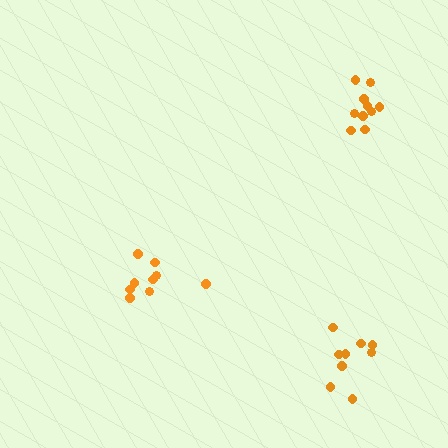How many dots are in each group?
Group 1: 10 dots, Group 2: 9 dots, Group 3: 9 dots (28 total).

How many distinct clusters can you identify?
There are 3 distinct clusters.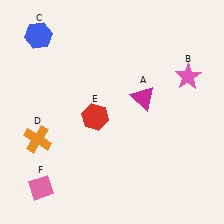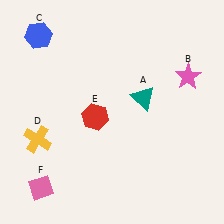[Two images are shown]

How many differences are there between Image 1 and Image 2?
There are 2 differences between the two images.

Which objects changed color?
A changed from magenta to teal. D changed from orange to yellow.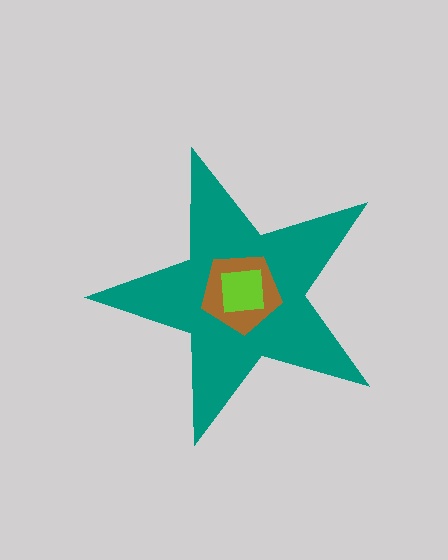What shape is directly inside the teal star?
The brown pentagon.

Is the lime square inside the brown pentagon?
Yes.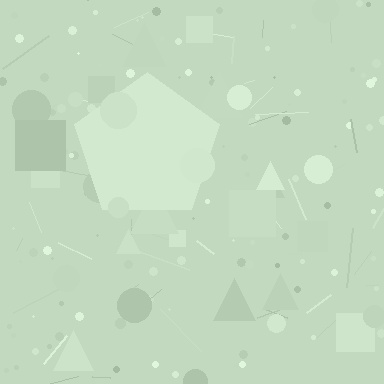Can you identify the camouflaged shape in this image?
The camouflaged shape is a pentagon.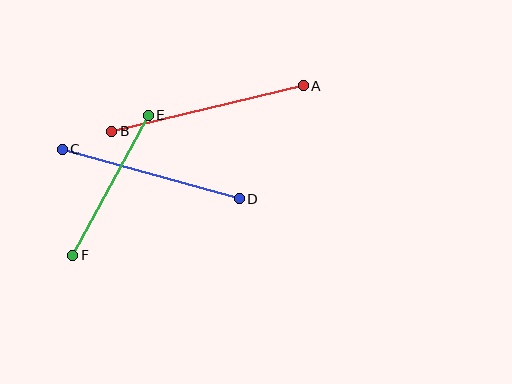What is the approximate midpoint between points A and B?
The midpoint is at approximately (208, 109) pixels.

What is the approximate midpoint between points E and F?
The midpoint is at approximately (110, 185) pixels.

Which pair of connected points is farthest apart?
Points A and B are farthest apart.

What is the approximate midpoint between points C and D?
The midpoint is at approximately (151, 174) pixels.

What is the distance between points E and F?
The distance is approximately 159 pixels.